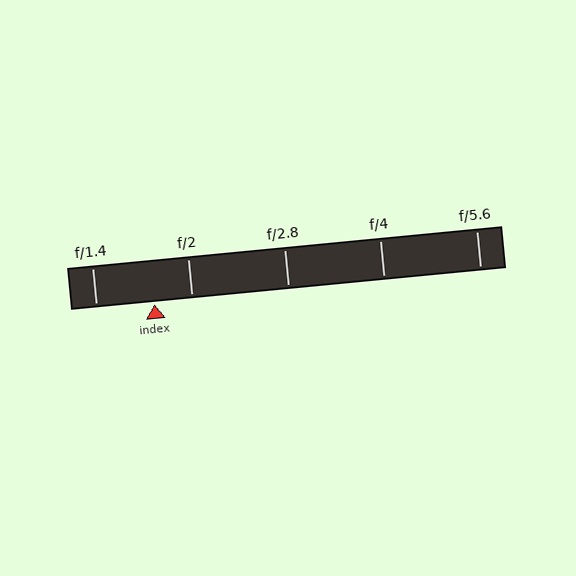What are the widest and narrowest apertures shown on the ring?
The widest aperture shown is f/1.4 and the narrowest is f/5.6.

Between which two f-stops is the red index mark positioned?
The index mark is between f/1.4 and f/2.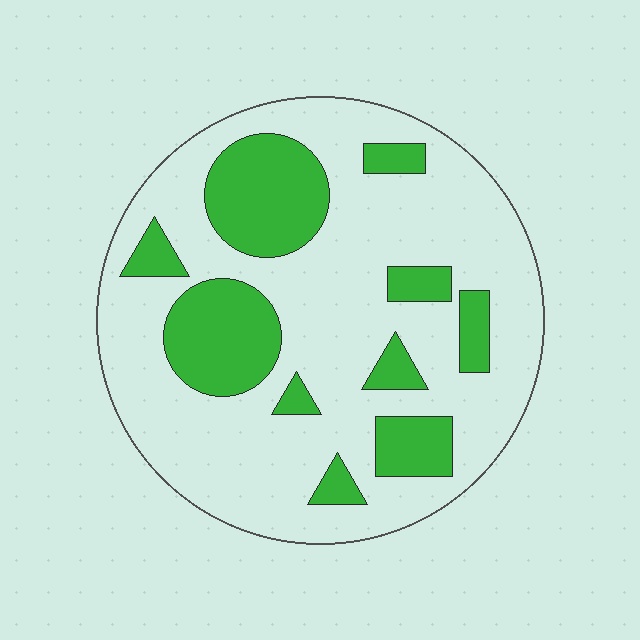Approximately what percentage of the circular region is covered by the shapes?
Approximately 25%.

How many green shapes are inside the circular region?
10.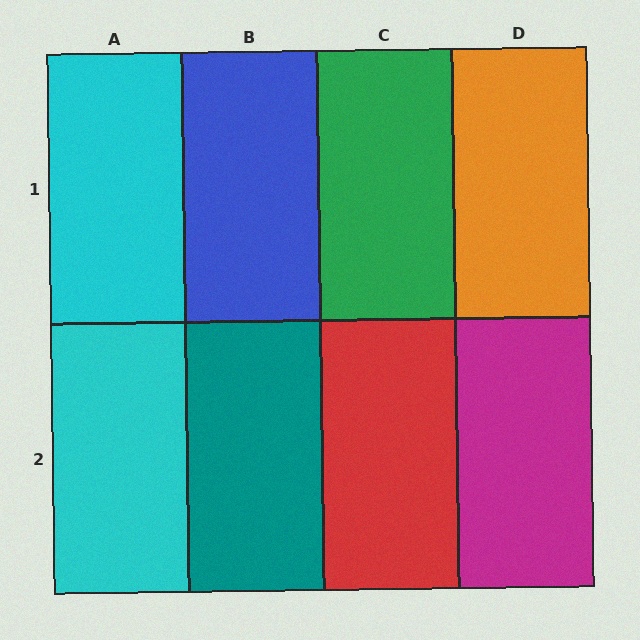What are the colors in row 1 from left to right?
Cyan, blue, green, orange.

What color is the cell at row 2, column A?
Cyan.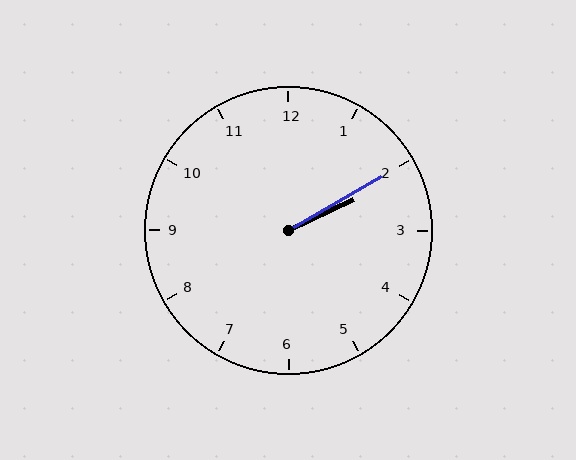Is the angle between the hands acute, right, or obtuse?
It is acute.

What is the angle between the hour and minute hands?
Approximately 5 degrees.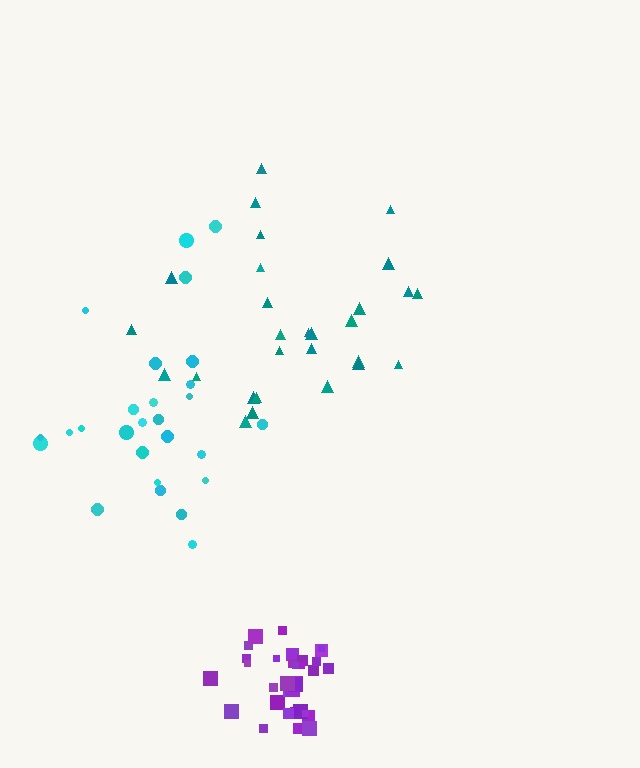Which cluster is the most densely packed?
Purple.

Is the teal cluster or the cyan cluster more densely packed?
Teal.